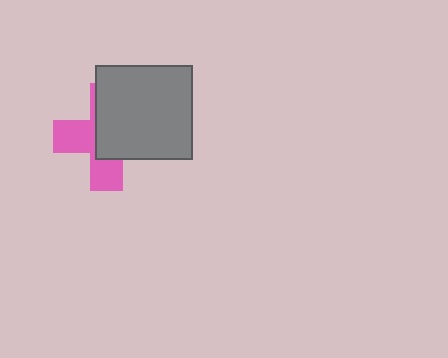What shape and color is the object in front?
The object in front is a gray rectangle.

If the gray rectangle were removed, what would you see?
You would see the complete pink cross.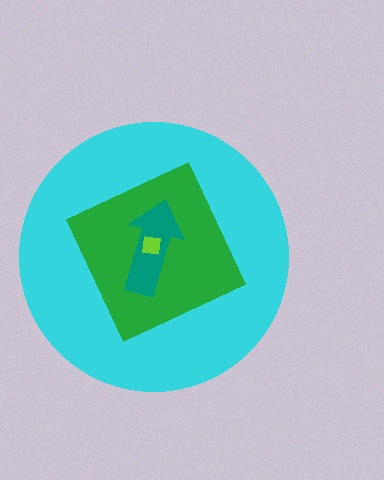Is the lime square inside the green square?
Yes.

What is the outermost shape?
The cyan circle.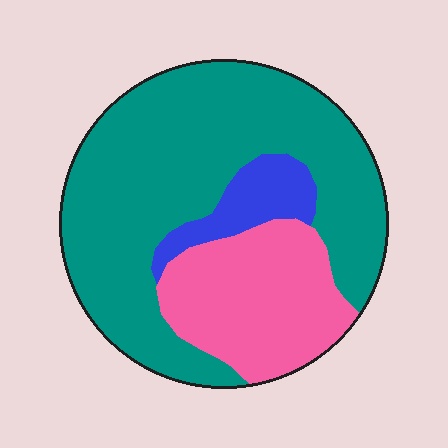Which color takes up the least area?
Blue, at roughly 10%.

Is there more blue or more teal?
Teal.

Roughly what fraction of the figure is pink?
Pink covers about 25% of the figure.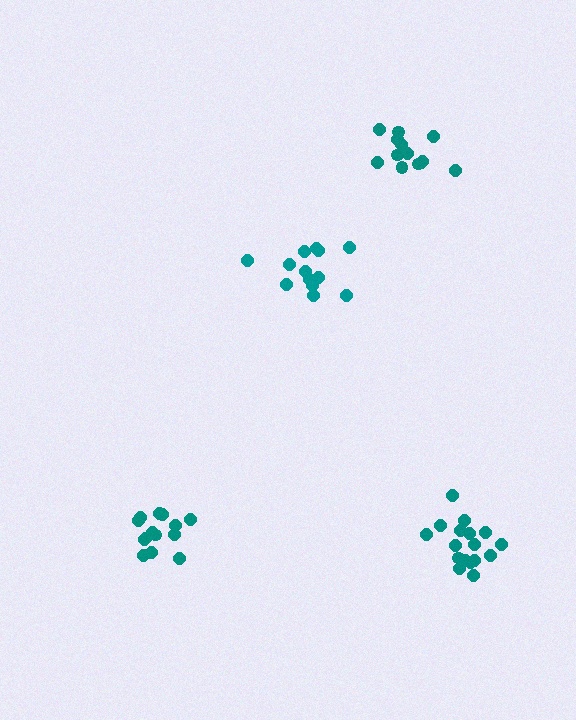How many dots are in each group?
Group 1: 17 dots, Group 2: 14 dots, Group 3: 13 dots, Group 4: 13 dots (57 total).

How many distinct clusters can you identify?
There are 4 distinct clusters.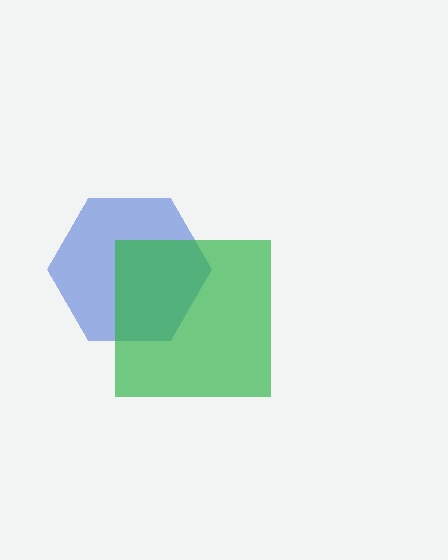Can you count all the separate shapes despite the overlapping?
Yes, there are 2 separate shapes.